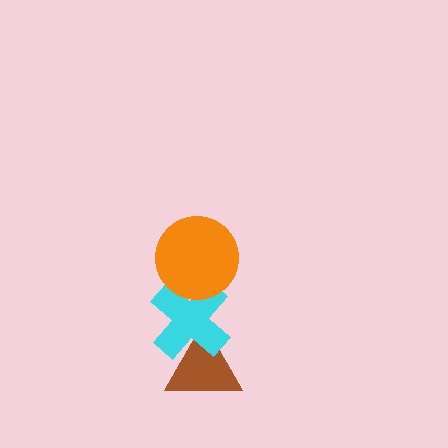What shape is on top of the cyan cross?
The orange circle is on top of the cyan cross.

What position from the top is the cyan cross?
The cyan cross is 2nd from the top.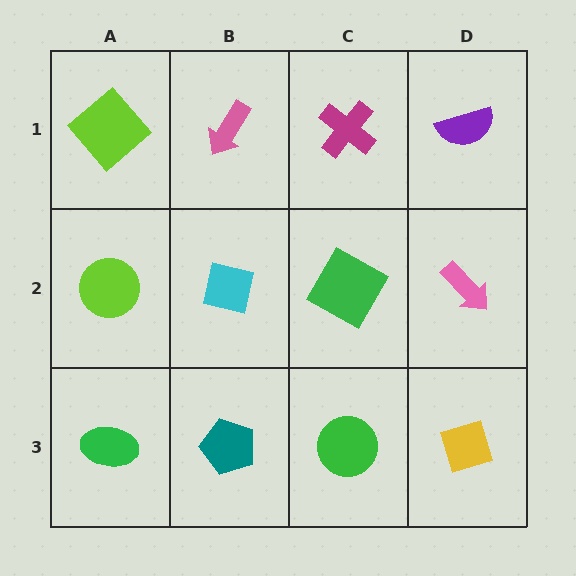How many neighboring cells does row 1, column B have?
3.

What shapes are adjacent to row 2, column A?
A lime diamond (row 1, column A), a green ellipse (row 3, column A), a cyan square (row 2, column B).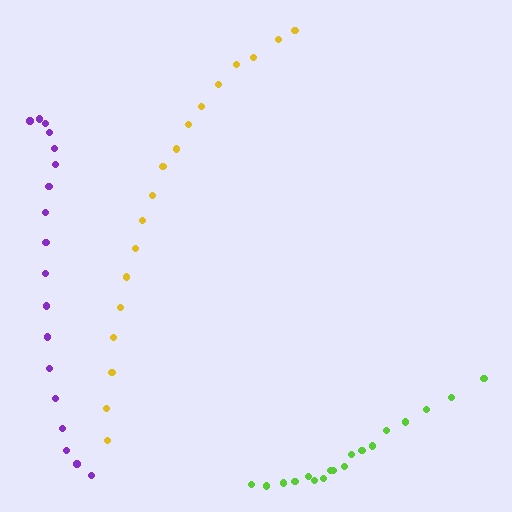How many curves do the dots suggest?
There are 3 distinct paths.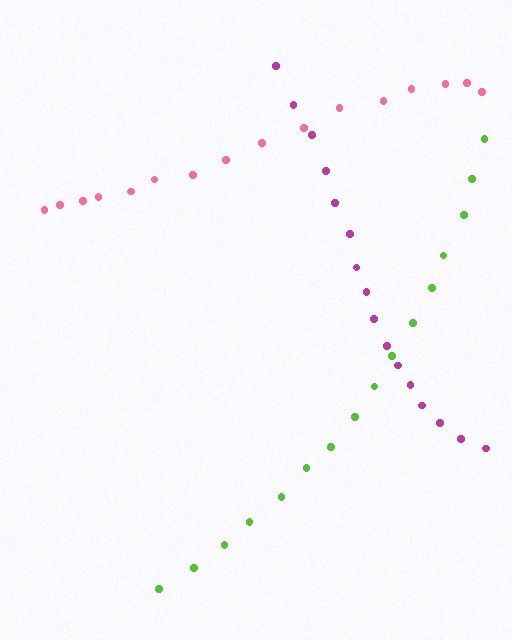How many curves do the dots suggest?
There are 3 distinct paths.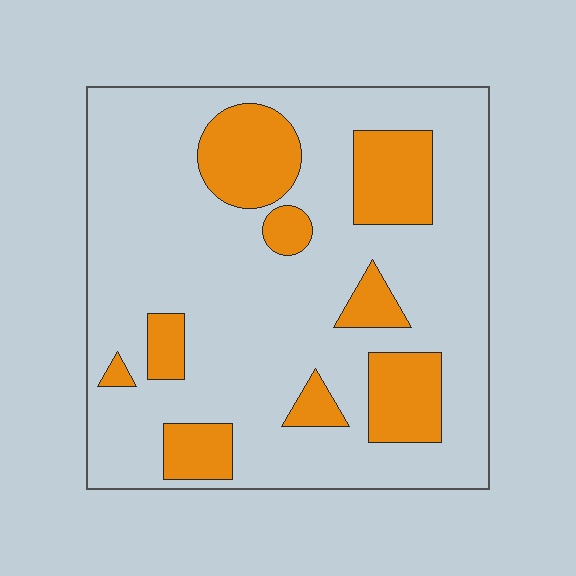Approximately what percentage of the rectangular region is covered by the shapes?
Approximately 25%.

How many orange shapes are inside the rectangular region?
9.